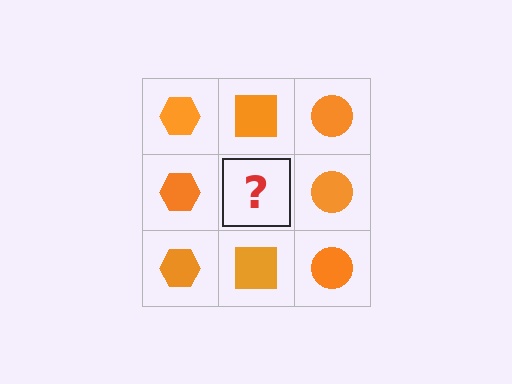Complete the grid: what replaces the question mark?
The question mark should be replaced with an orange square.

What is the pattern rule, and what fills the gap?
The rule is that each column has a consistent shape. The gap should be filled with an orange square.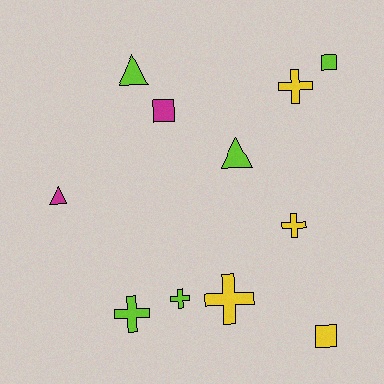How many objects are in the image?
There are 11 objects.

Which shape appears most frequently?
Cross, with 5 objects.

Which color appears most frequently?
Lime, with 5 objects.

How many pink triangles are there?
There are no pink triangles.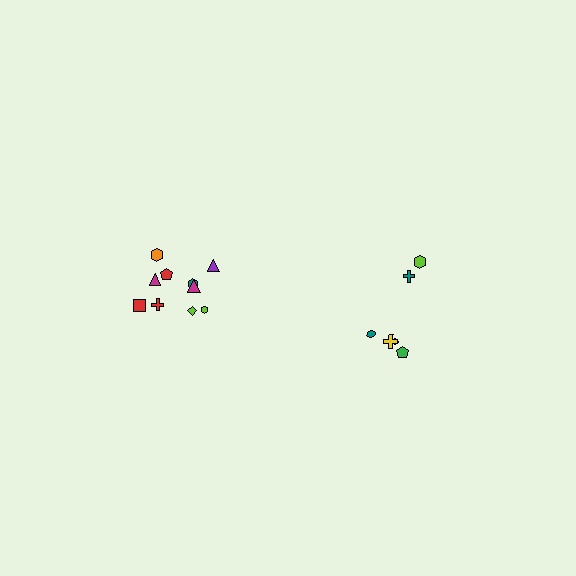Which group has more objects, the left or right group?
The left group.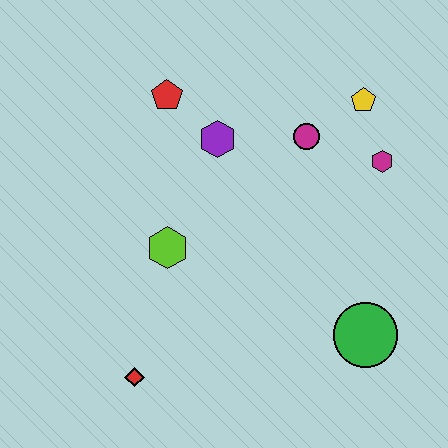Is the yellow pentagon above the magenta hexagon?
Yes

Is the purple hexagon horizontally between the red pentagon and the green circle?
Yes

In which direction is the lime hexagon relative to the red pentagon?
The lime hexagon is below the red pentagon.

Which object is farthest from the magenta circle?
The red diamond is farthest from the magenta circle.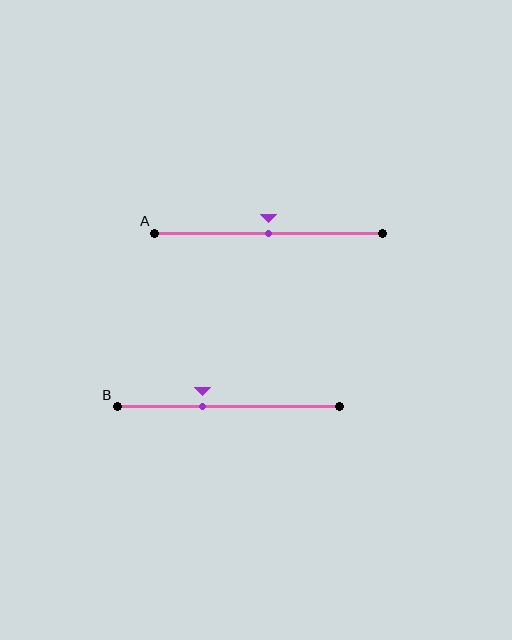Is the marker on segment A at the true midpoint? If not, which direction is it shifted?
Yes, the marker on segment A is at the true midpoint.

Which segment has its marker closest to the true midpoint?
Segment A has its marker closest to the true midpoint.